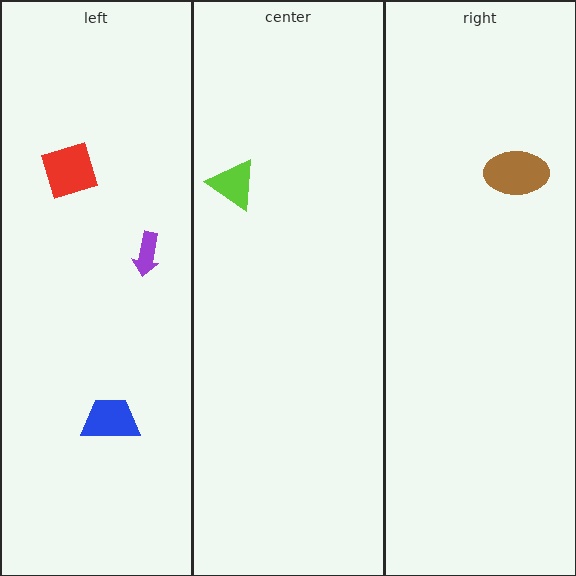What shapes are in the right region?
The brown ellipse.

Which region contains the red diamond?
The left region.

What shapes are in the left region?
The blue trapezoid, the red diamond, the purple arrow.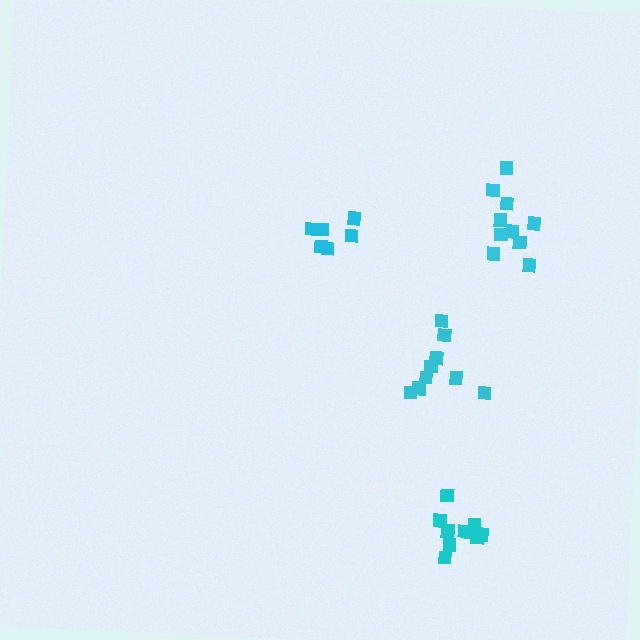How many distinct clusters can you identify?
There are 4 distinct clusters.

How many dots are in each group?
Group 1: 10 dots, Group 2: 6 dots, Group 3: 9 dots, Group 4: 10 dots (35 total).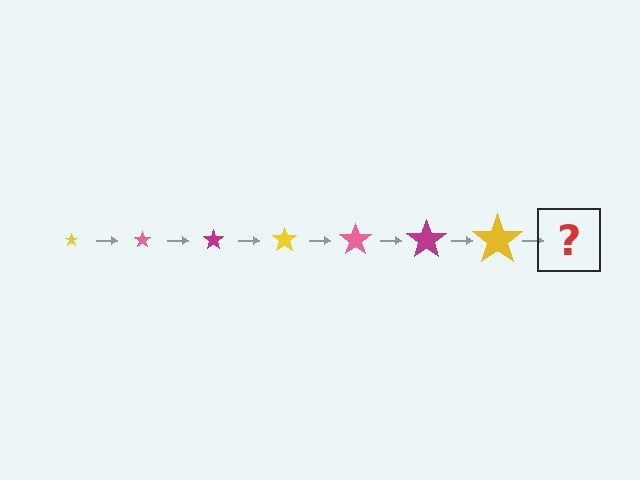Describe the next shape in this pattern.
It should be a pink star, larger than the previous one.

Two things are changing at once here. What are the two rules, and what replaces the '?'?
The two rules are that the star grows larger each step and the color cycles through yellow, pink, and magenta. The '?' should be a pink star, larger than the previous one.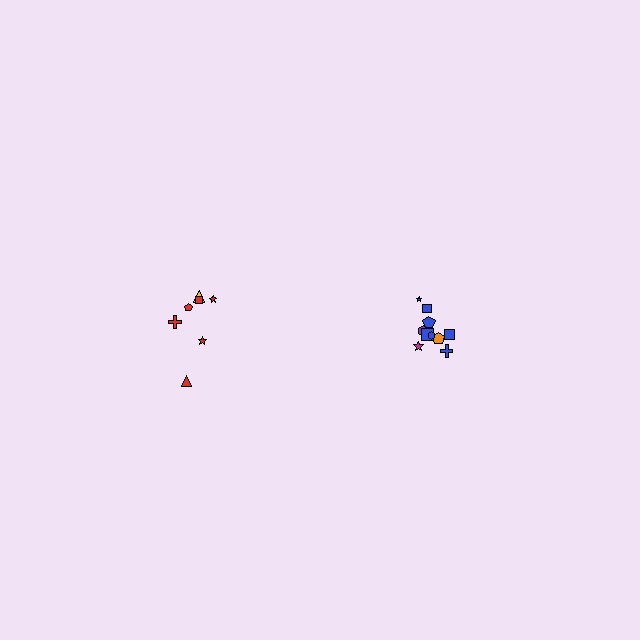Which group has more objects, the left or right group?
The right group.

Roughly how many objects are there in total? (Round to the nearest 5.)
Roughly 15 objects in total.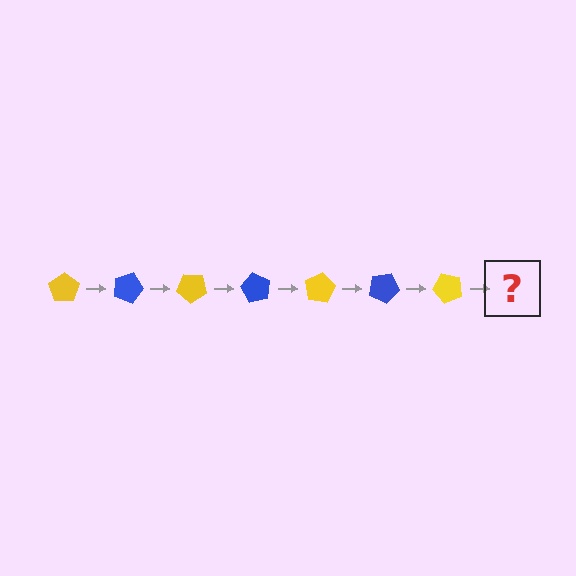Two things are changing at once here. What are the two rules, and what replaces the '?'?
The two rules are that it rotates 20 degrees each step and the color cycles through yellow and blue. The '?' should be a blue pentagon, rotated 140 degrees from the start.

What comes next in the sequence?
The next element should be a blue pentagon, rotated 140 degrees from the start.